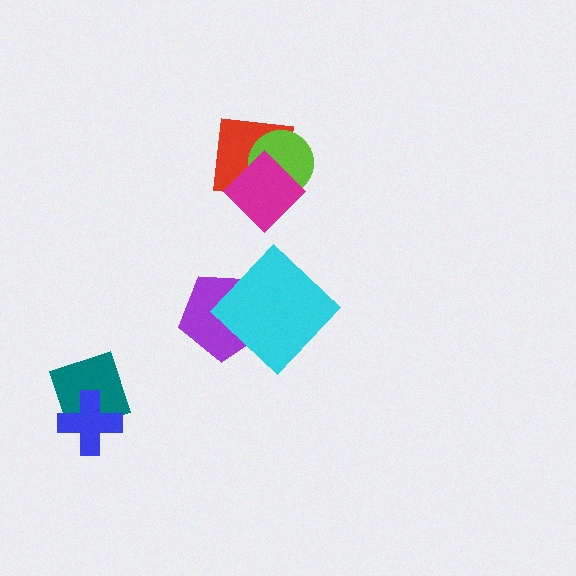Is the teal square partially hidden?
Yes, it is partially covered by another shape.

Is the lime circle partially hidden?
Yes, it is partially covered by another shape.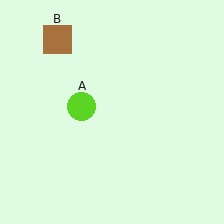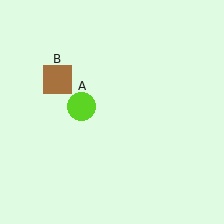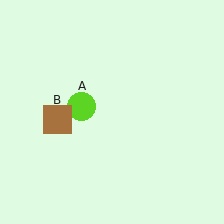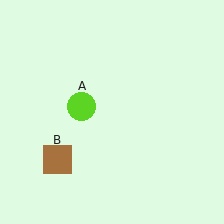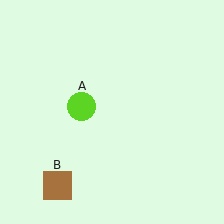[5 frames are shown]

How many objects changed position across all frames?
1 object changed position: brown square (object B).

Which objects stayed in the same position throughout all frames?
Lime circle (object A) remained stationary.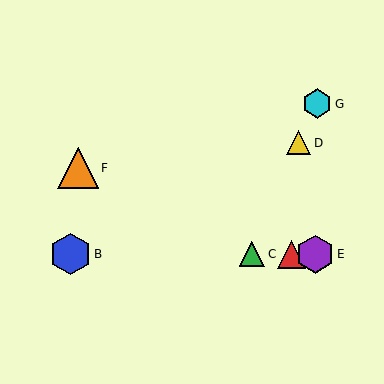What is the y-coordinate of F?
Object F is at y≈168.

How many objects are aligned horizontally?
4 objects (A, B, C, E) are aligned horizontally.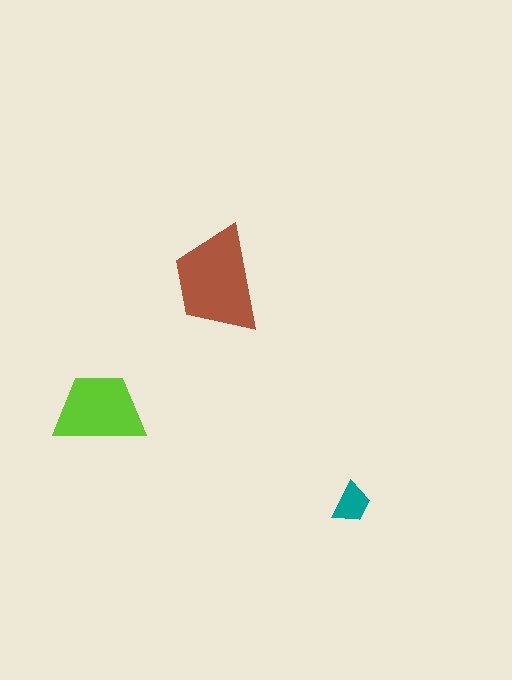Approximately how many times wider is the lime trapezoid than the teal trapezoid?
About 2 times wider.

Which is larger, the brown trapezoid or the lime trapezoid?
The brown one.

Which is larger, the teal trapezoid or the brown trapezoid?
The brown one.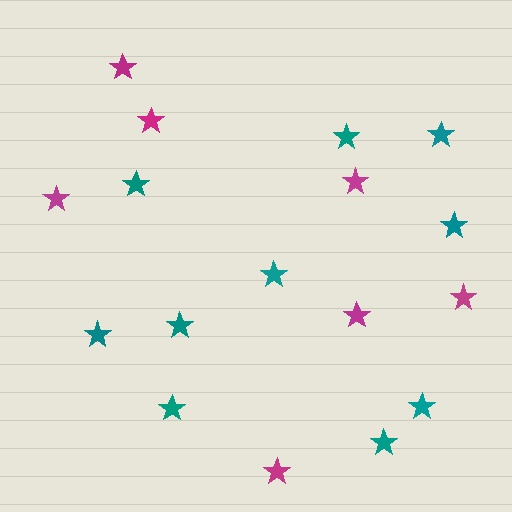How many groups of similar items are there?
There are 2 groups: one group of magenta stars (7) and one group of teal stars (10).